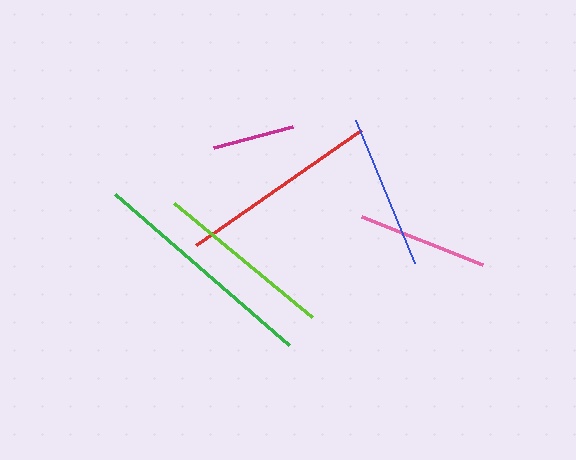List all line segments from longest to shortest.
From longest to shortest: green, red, lime, blue, pink, magenta.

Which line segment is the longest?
The green line is the longest at approximately 231 pixels.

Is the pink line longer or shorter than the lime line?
The lime line is longer than the pink line.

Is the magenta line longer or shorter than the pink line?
The pink line is longer than the magenta line.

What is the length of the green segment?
The green segment is approximately 231 pixels long.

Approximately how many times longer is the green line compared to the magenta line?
The green line is approximately 2.8 times the length of the magenta line.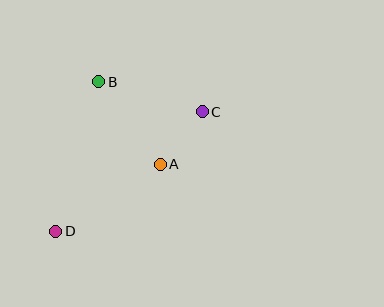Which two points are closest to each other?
Points A and C are closest to each other.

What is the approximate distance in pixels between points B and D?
The distance between B and D is approximately 156 pixels.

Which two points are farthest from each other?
Points C and D are farthest from each other.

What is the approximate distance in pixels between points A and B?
The distance between A and B is approximately 103 pixels.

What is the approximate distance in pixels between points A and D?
The distance between A and D is approximately 124 pixels.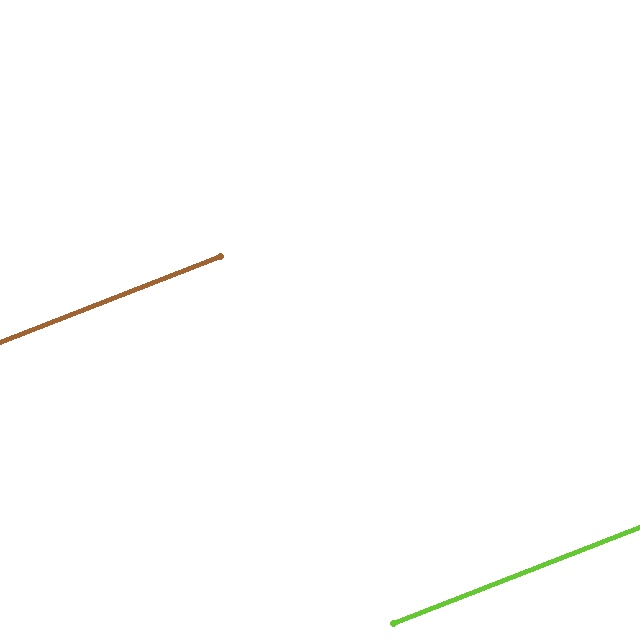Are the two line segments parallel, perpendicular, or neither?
Parallel — their directions differ by only 0.1°.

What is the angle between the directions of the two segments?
Approximately 0 degrees.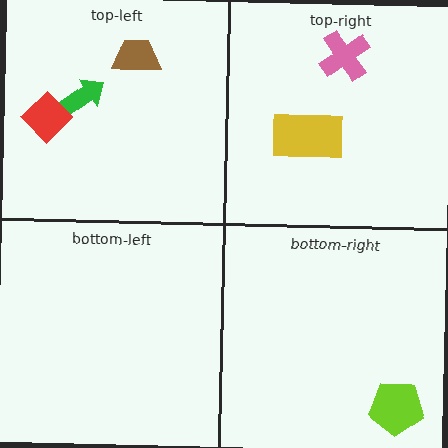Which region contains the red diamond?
The top-left region.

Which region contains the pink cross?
The top-right region.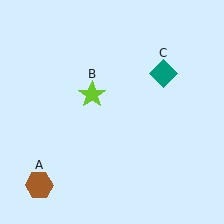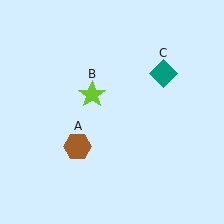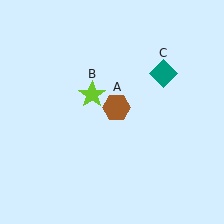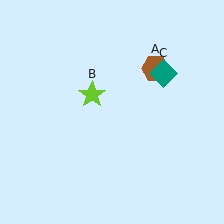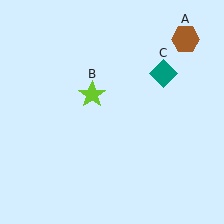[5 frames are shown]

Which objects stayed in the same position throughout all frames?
Lime star (object B) and teal diamond (object C) remained stationary.